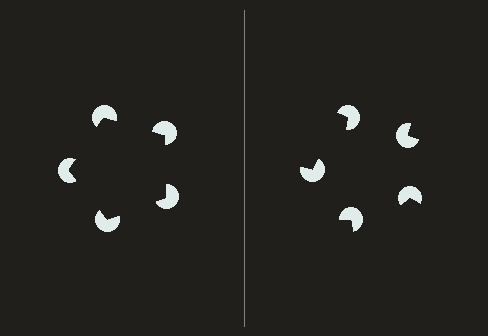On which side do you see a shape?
An illusory pentagon appears on the left side. On the right side the wedge cuts are rotated, so no coherent shape forms.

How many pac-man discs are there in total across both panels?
10 — 5 on each side.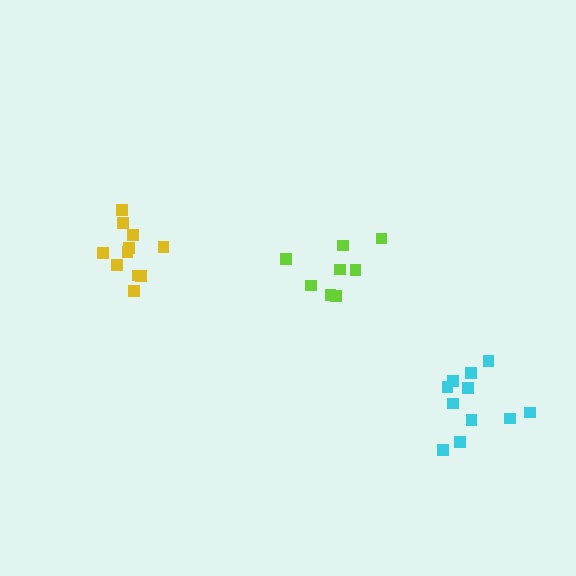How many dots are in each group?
Group 1: 11 dots, Group 2: 11 dots, Group 3: 8 dots (30 total).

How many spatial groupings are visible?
There are 3 spatial groupings.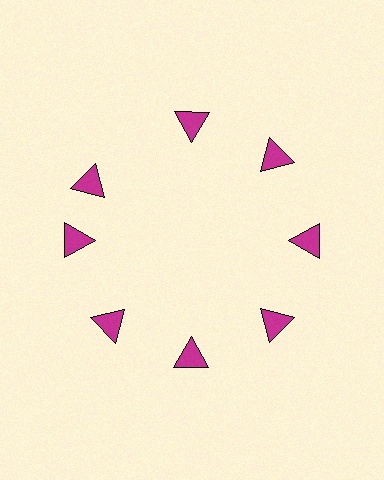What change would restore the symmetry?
The symmetry would be restored by rotating it back into even spacing with its neighbors so that all 8 triangles sit at equal angles and equal distance from the center.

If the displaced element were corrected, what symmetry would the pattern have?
It would have 8-fold rotational symmetry — the pattern would map onto itself every 45 degrees.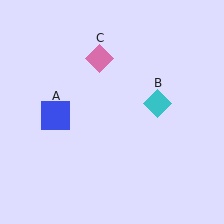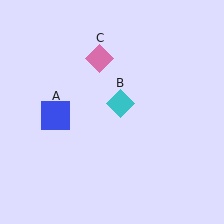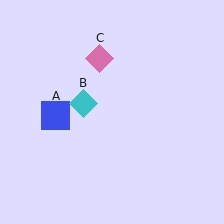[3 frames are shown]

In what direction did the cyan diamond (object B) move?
The cyan diamond (object B) moved left.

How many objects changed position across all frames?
1 object changed position: cyan diamond (object B).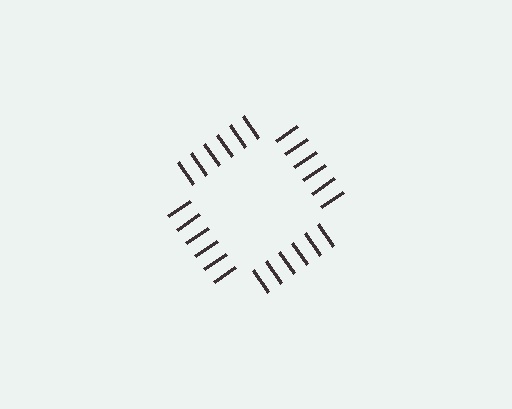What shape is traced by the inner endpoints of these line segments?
An illusory square — the line segments terminate on its edges but no continuous stroke is drawn.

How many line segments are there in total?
24 — 6 along each of the 4 edges.